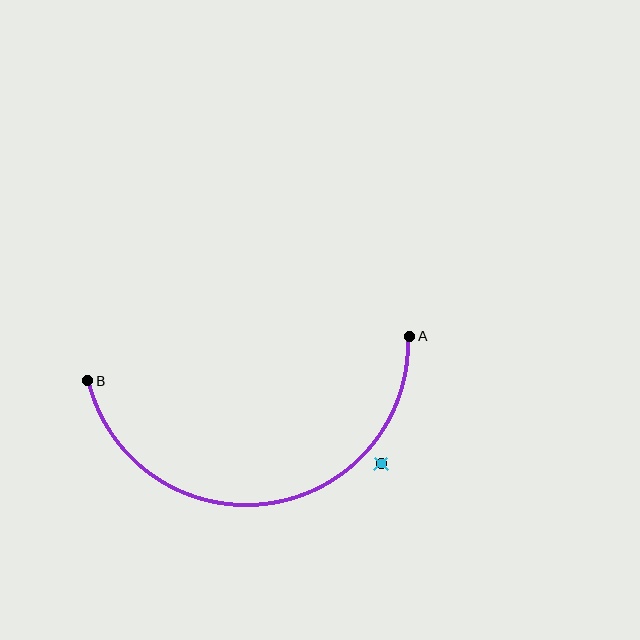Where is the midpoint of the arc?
The arc midpoint is the point on the curve farthest from the straight line joining A and B. It sits below that line.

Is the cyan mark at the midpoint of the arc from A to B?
No — the cyan mark does not lie on the arc at all. It sits slightly outside the curve.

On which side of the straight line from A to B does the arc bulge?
The arc bulges below the straight line connecting A and B.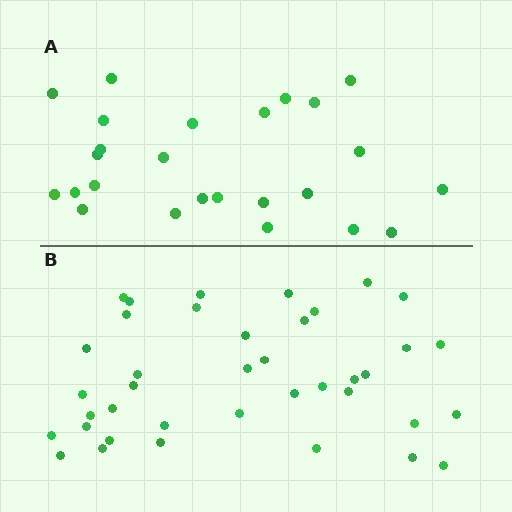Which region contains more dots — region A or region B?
Region B (the bottom region) has more dots.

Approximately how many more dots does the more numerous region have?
Region B has approximately 15 more dots than region A.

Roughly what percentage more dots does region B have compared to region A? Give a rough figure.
About 55% more.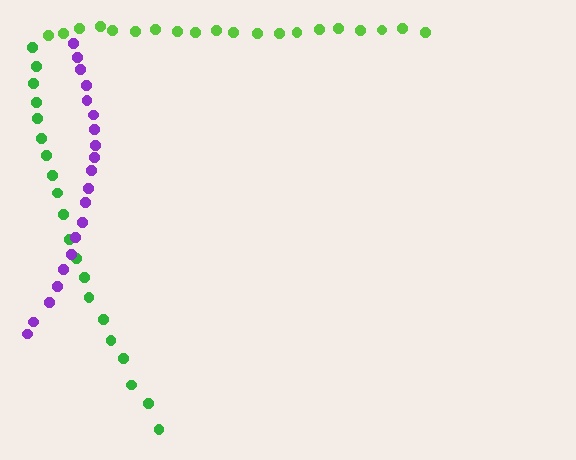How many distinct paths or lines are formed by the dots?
There are 3 distinct paths.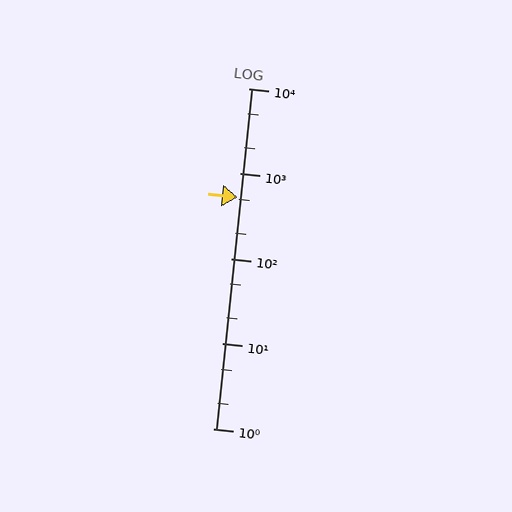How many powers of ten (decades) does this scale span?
The scale spans 4 decades, from 1 to 10000.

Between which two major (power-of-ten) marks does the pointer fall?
The pointer is between 100 and 1000.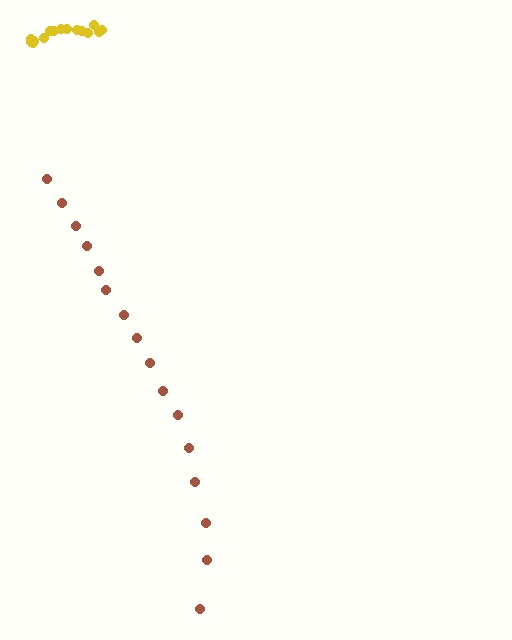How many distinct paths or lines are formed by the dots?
There are 2 distinct paths.